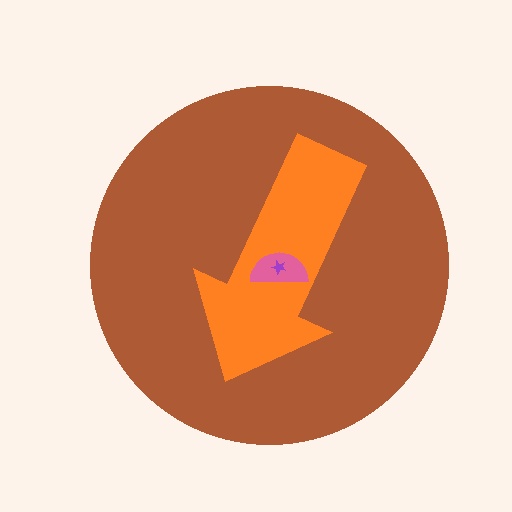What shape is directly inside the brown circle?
The orange arrow.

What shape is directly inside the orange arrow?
The pink semicircle.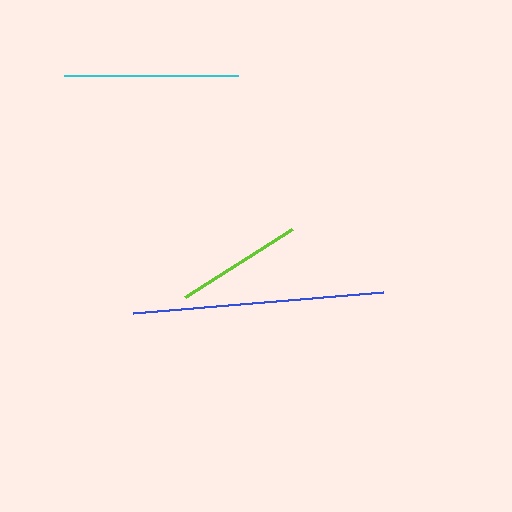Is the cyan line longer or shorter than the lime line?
The cyan line is longer than the lime line.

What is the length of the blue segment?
The blue segment is approximately 251 pixels long.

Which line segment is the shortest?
The lime line is the shortest at approximately 127 pixels.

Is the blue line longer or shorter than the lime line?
The blue line is longer than the lime line.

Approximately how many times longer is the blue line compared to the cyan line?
The blue line is approximately 1.4 times the length of the cyan line.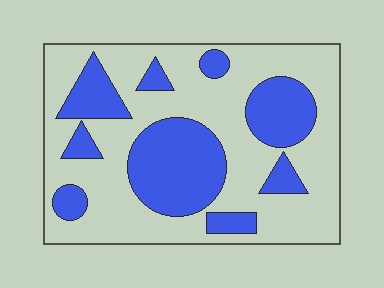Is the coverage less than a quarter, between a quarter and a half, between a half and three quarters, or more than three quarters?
Between a quarter and a half.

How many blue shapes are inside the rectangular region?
9.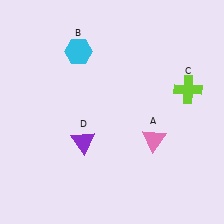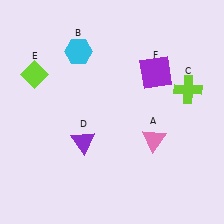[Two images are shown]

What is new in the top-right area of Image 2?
A purple square (F) was added in the top-right area of Image 2.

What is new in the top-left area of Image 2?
A lime diamond (E) was added in the top-left area of Image 2.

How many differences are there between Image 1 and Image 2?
There are 2 differences between the two images.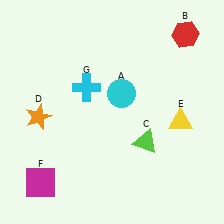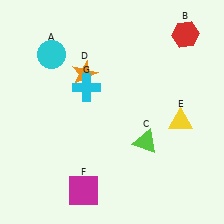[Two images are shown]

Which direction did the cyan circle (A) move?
The cyan circle (A) moved left.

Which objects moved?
The objects that moved are: the cyan circle (A), the orange star (D), the magenta square (F).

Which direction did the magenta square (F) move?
The magenta square (F) moved right.